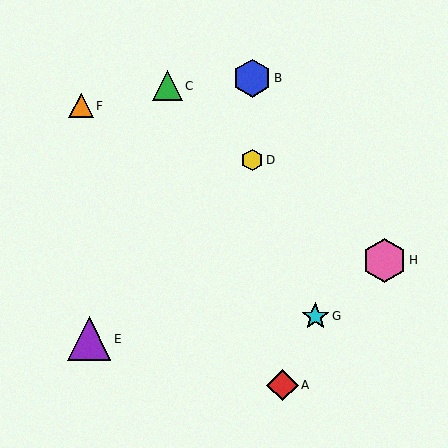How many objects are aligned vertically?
2 objects (B, D) are aligned vertically.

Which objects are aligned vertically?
Objects B, D are aligned vertically.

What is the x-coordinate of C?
Object C is at x≈167.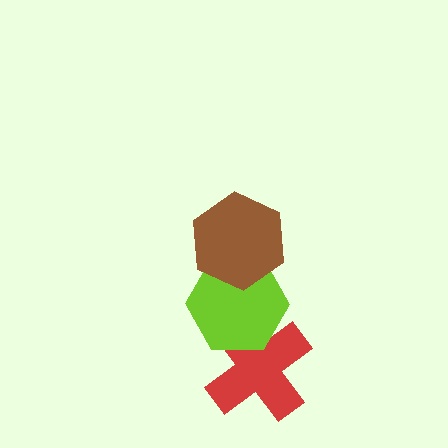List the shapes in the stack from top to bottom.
From top to bottom: the brown hexagon, the lime hexagon, the red cross.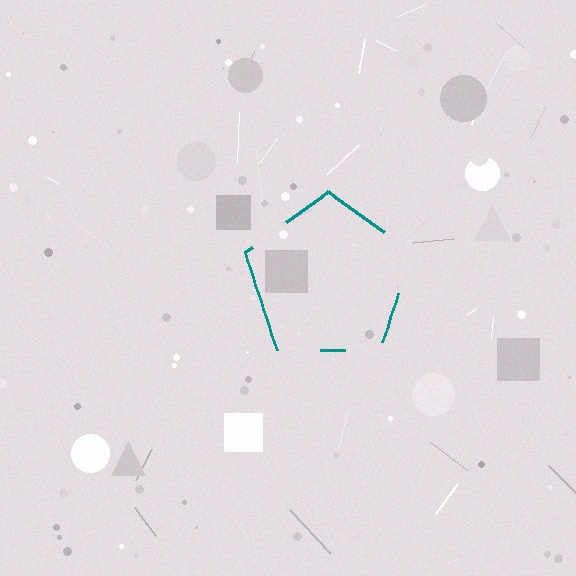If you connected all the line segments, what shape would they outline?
They would outline a pentagon.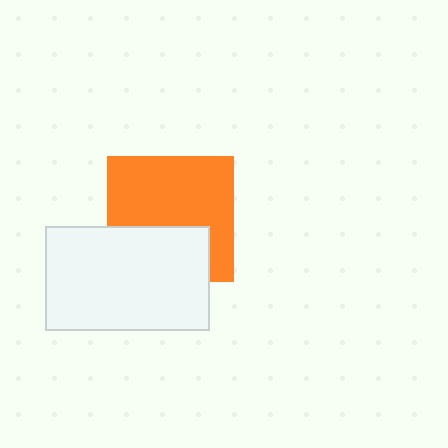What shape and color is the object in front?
The object in front is a white rectangle.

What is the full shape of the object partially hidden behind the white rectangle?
The partially hidden object is an orange square.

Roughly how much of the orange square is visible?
About half of it is visible (roughly 64%).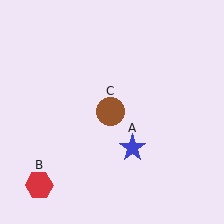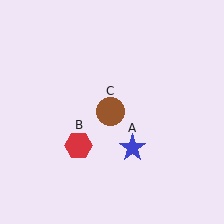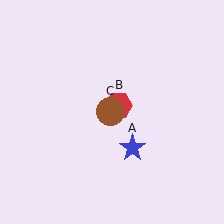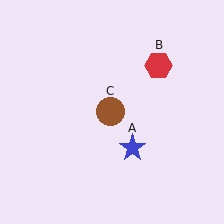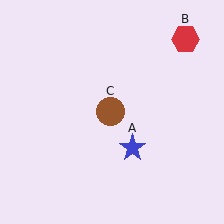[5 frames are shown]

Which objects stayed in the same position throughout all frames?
Blue star (object A) and brown circle (object C) remained stationary.